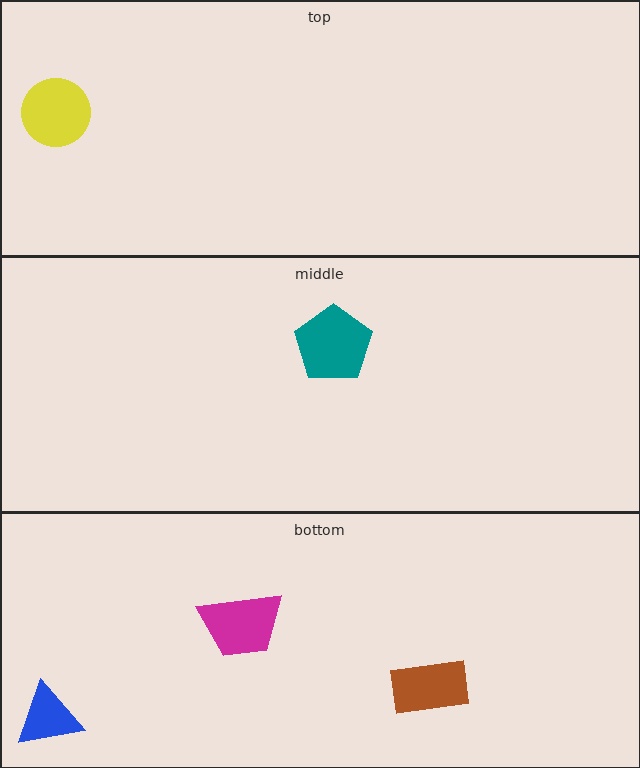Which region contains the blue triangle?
The bottom region.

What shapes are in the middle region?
The teal pentagon.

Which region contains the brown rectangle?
The bottom region.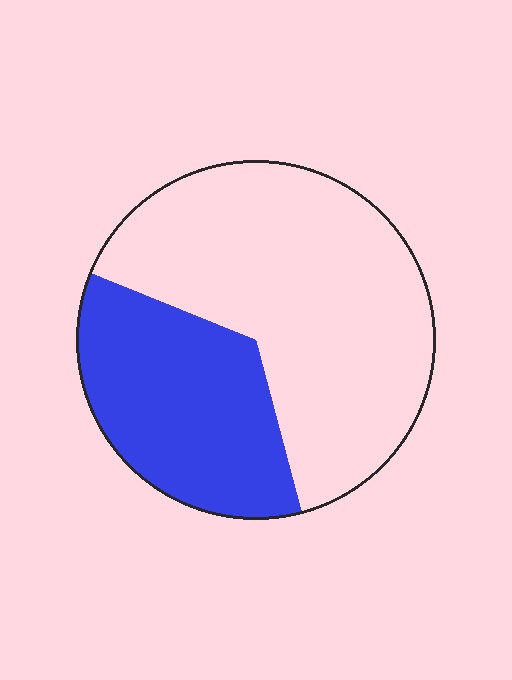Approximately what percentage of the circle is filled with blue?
Approximately 35%.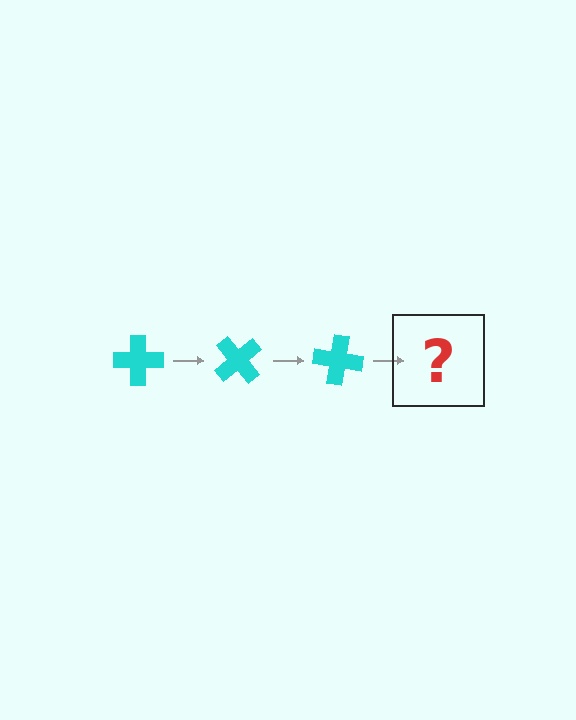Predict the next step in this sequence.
The next step is a cyan cross rotated 150 degrees.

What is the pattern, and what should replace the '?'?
The pattern is that the cross rotates 50 degrees each step. The '?' should be a cyan cross rotated 150 degrees.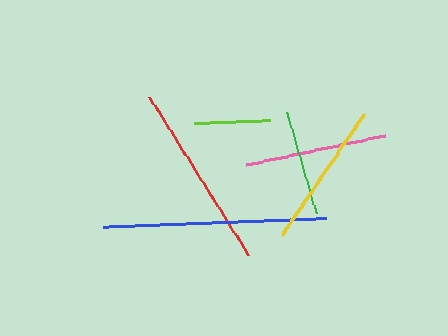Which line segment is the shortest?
The lime line is the shortest at approximately 76 pixels.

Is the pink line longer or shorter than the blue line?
The blue line is longer than the pink line.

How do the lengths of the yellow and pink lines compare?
The yellow and pink lines are approximately the same length.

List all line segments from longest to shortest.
From longest to shortest: blue, red, yellow, pink, green, lime.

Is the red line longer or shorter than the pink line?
The red line is longer than the pink line.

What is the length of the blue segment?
The blue segment is approximately 223 pixels long.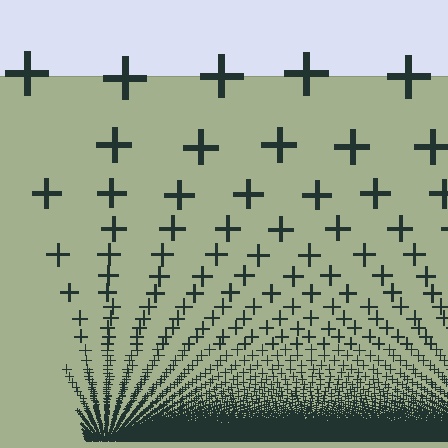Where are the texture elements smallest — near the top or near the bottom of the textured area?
Near the bottom.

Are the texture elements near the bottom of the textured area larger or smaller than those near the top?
Smaller. The gradient is inverted — elements near the bottom are smaller and denser.